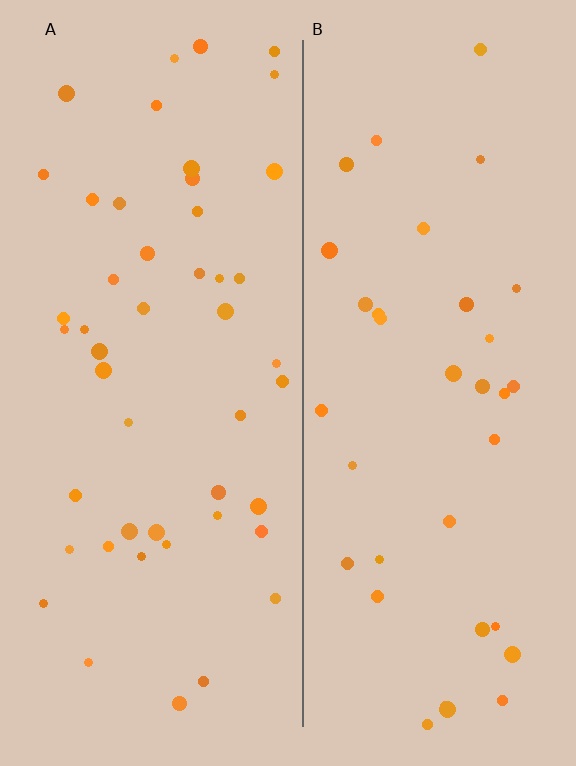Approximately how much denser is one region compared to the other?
Approximately 1.3× — region A over region B.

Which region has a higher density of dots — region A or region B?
A (the left).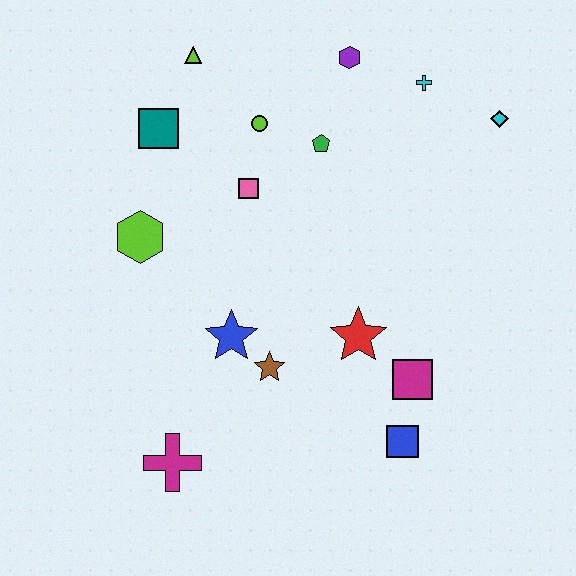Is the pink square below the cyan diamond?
Yes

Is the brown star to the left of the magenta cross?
No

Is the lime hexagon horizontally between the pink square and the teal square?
No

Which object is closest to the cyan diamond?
The cyan cross is closest to the cyan diamond.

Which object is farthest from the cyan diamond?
The magenta cross is farthest from the cyan diamond.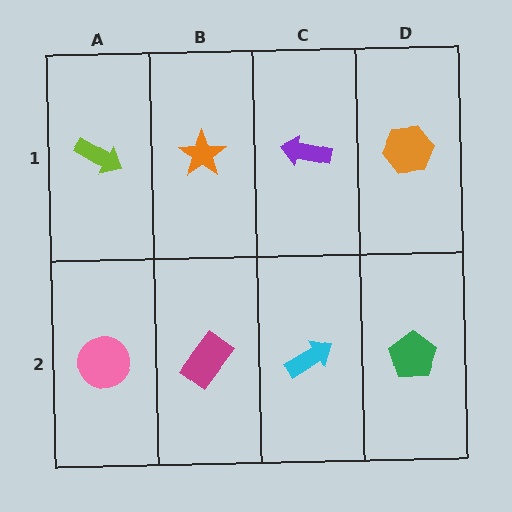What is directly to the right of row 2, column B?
A cyan arrow.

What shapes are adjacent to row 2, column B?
An orange star (row 1, column B), a pink circle (row 2, column A), a cyan arrow (row 2, column C).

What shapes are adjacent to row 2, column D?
An orange hexagon (row 1, column D), a cyan arrow (row 2, column C).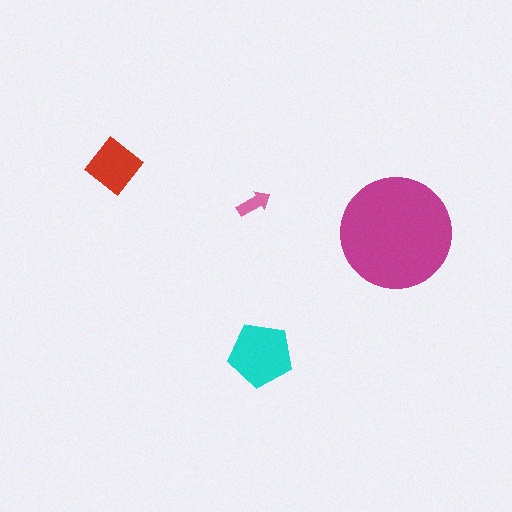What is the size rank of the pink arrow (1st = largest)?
4th.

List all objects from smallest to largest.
The pink arrow, the red diamond, the cyan pentagon, the magenta circle.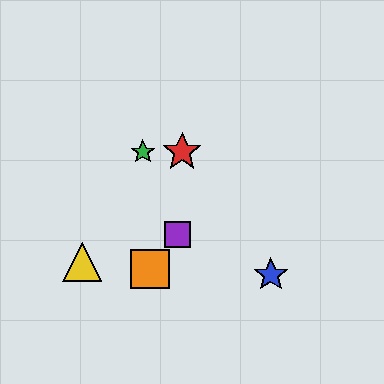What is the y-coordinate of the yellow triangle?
The yellow triangle is at y≈262.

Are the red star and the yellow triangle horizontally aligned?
No, the red star is at y≈152 and the yellow triangle is at y≈262.